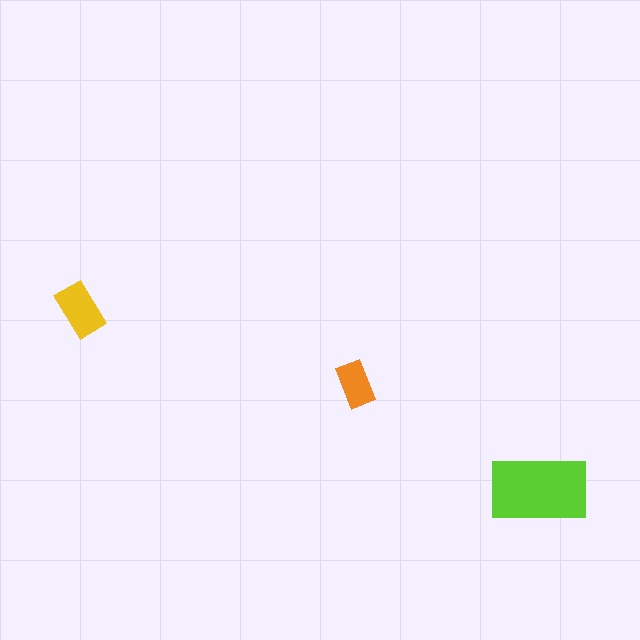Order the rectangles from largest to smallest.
the lime one, the yellow one, the orange one.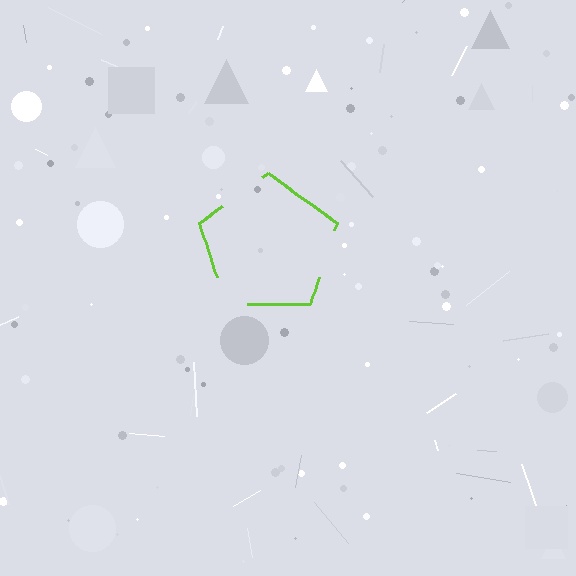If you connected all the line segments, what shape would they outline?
They would outline a pentagon.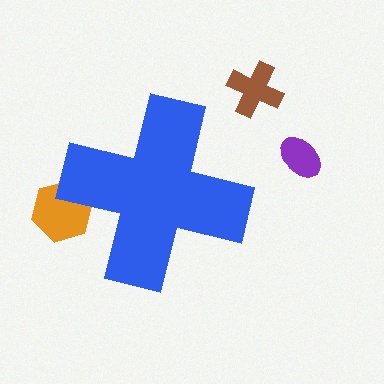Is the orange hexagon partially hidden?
Yes, the orange hexagon is partially hidden behind the blue cross.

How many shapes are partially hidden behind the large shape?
1 shape is partially hidden.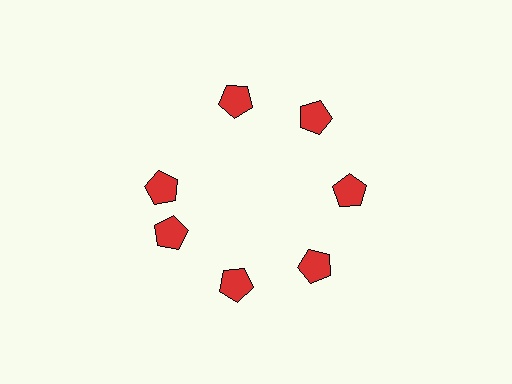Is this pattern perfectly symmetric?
No. The 7 red pentagons are arranged in a ring, but one element near the 10 o'clock position is rotated out of alignment along the ring, breaking the 7-fold rotational symmetry.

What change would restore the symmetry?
The symmetry would be restored by rotating it back into even spacing with its neighbors so that all 7 pentagons sit at equal angles and equal distance from the center.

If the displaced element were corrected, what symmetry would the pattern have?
It would have 7-fold rotational symmetry — the pattern would map onto itself every 51 degrees.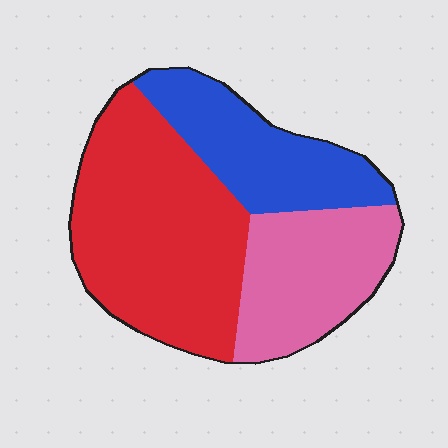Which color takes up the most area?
Red, at roughly 50%.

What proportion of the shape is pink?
Pink takes up between a quarter and a half of the shape.